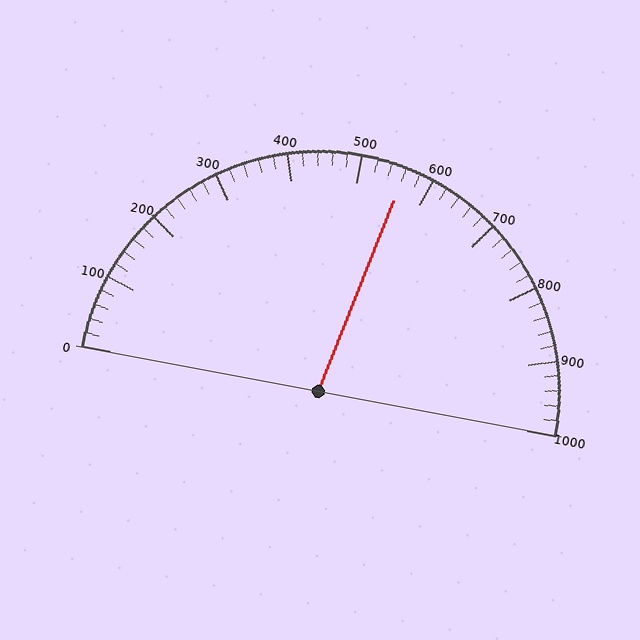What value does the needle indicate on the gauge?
The needle indicates approximately 560.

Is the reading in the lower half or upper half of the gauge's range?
The reading is in the upper half of the range (0 to 1000).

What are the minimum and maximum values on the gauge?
The gauge ranges from 0 to 1000.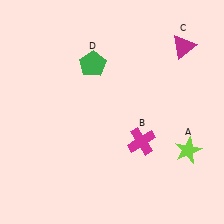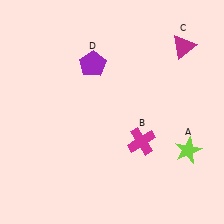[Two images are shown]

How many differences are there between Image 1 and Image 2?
There is 1 difference between the two images.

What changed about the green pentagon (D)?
In Image 1, D is green. In Image 2, it changed to purple.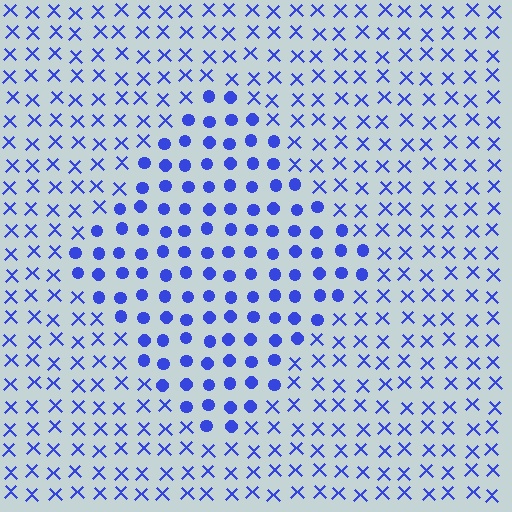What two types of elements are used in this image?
The image uses circles inside the diamond region and X marks outside it.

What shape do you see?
I see a diamond.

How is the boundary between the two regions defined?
The boundary is defined by a change in element shape: circles inside vs. X marks outside. All elements share the same color and spacing.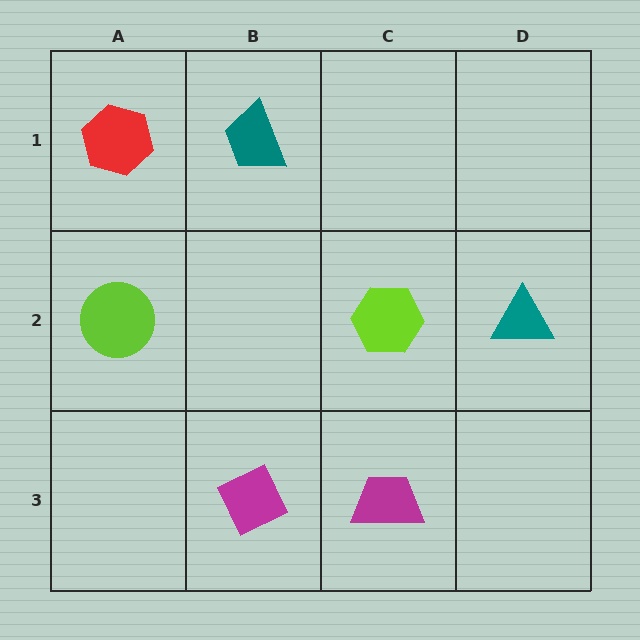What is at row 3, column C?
A magenta trapezoid.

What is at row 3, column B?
A magenta diamond.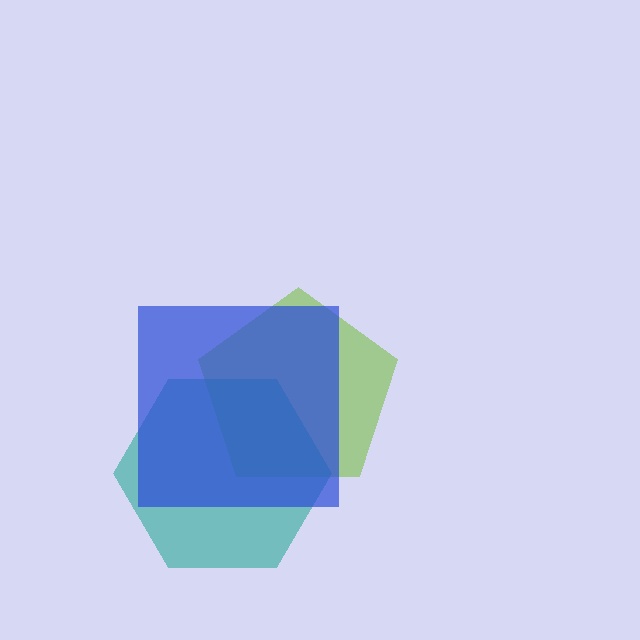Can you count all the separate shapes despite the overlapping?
Yes, there are 3 separate shapes.